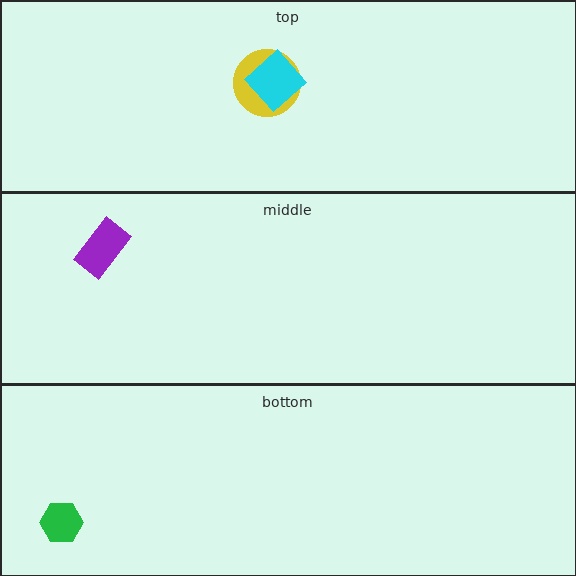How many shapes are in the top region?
2.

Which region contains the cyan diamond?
The top region.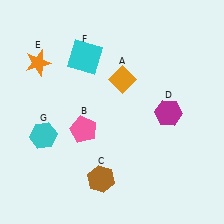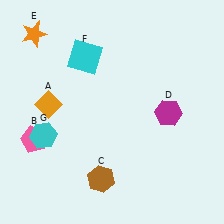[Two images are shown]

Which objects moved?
The objects that moved are: the orange diamond (A), the pink pentagon (B), the orange star (E).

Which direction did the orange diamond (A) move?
The orange diamond (A) moved left.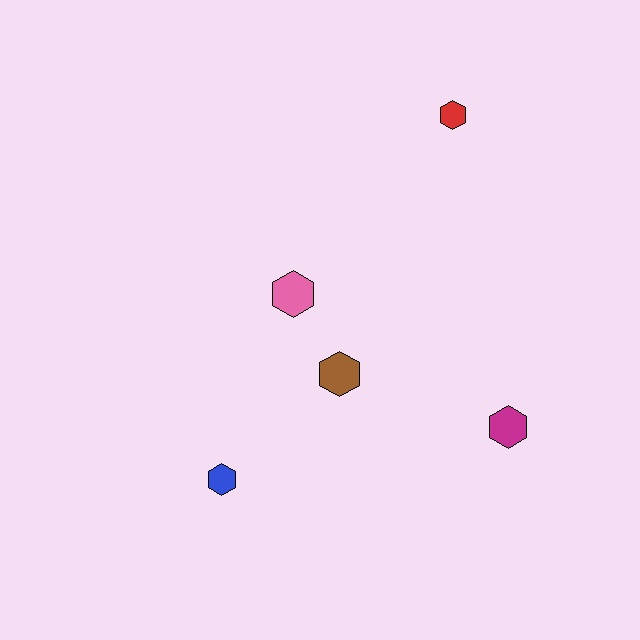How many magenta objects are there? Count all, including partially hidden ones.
There is 1 magenta object.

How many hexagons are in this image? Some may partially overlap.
There are 5 hexagons.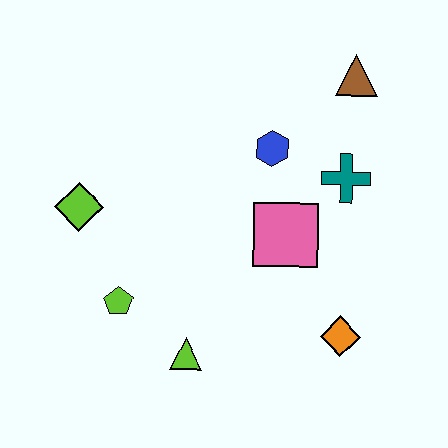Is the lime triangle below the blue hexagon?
Yes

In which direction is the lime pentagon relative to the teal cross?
The lime pentagon is to the left of the teal cross.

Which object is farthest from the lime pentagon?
The brown triangle is farthest from the lime pentagon.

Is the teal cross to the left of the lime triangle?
No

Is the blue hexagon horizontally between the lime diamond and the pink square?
Yes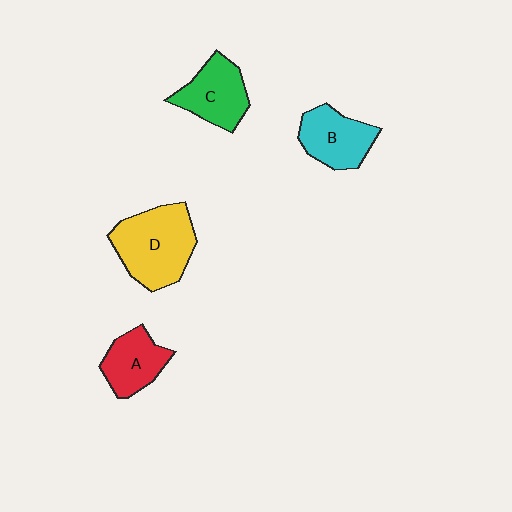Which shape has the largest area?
Shape D (yellow).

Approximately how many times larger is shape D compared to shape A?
Approximately 1.7 times.